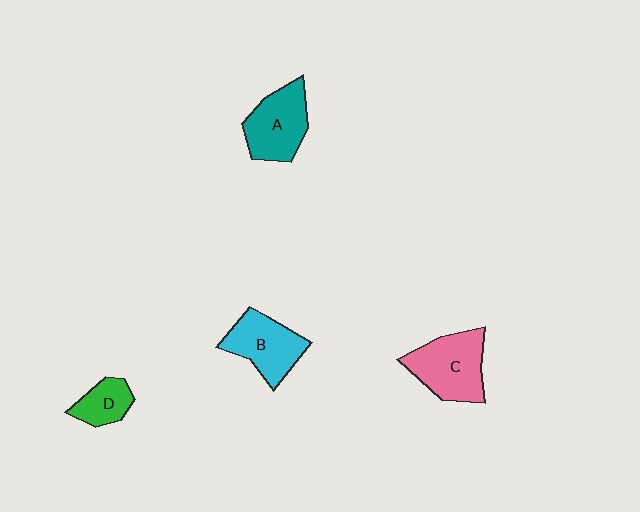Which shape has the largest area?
Shape C (pink).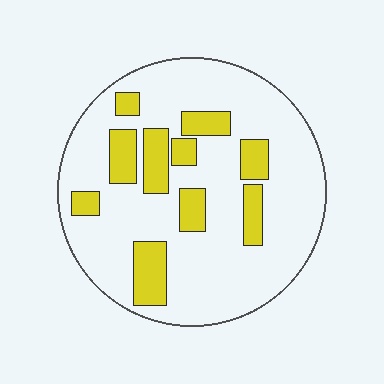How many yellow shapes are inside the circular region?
10.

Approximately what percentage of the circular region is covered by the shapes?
Approximately 20%.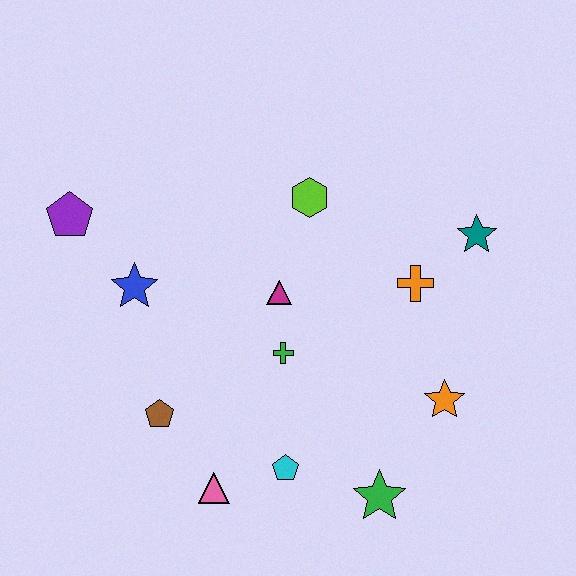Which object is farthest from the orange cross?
The purple pentagon is farthest from the orange cross.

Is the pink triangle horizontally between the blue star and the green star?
Yes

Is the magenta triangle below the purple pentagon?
Yes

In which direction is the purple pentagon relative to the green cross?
The purple pentagon is to the left of the green cross.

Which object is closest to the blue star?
The purple pentagon is closest to the blue star.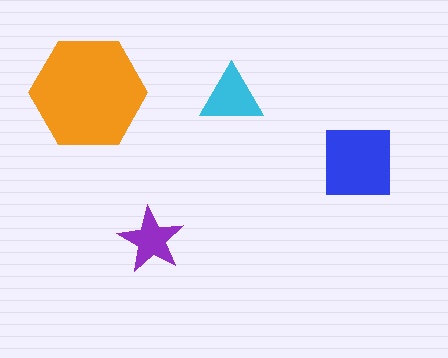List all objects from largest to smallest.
The orange hexagon, the blue square, the cyan triangle, the purple star.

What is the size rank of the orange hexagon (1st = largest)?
1st.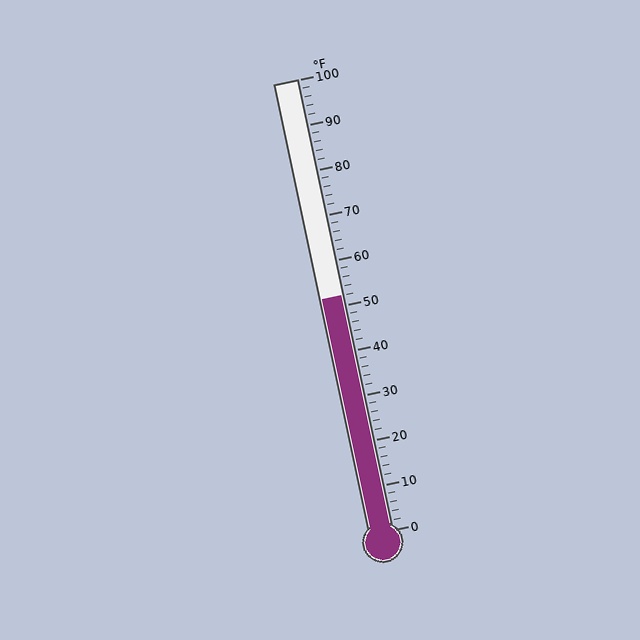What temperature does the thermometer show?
The thermometer shows approximately 52°F.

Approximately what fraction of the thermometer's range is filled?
The thermometer is filled to approximately 50% of its range.